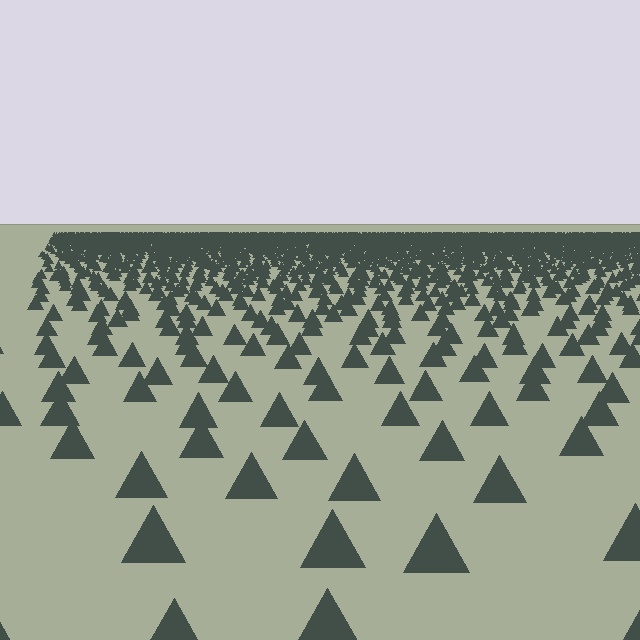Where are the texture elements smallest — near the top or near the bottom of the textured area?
Near the top.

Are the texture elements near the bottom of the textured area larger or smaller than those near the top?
Larger. Near the bottom, elements are closer to the viewer and appear at a bigger on-screen size.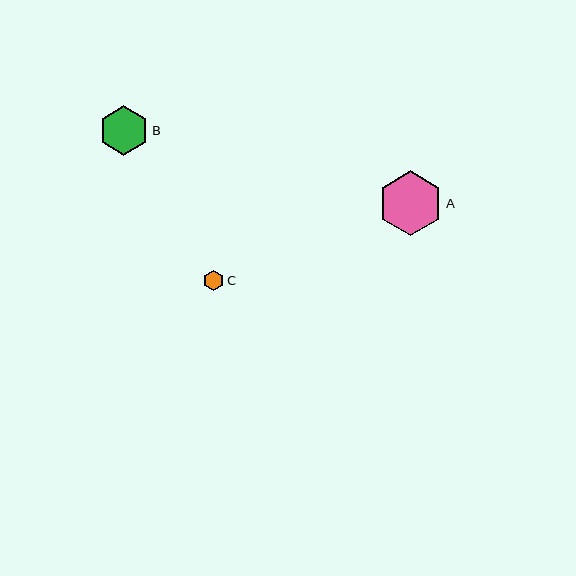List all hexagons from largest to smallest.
From largest to smallest: A, B, C.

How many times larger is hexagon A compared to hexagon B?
Hexagon A is approximately 1.3 times the size of hexagon B.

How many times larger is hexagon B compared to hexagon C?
Hexagon B is approximately 2.4 times the size of hexagon C.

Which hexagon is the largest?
Hexagon A is the largest with a size of approximately 65 pixels.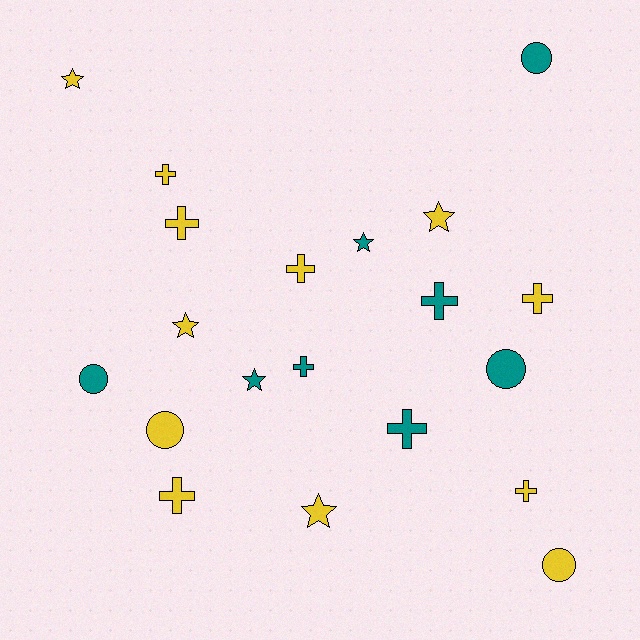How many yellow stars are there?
There are 4 yellow stars.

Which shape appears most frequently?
Cross, with 9 objects.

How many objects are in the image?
There are 20 objects.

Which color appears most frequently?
Yellow, with 12 objects.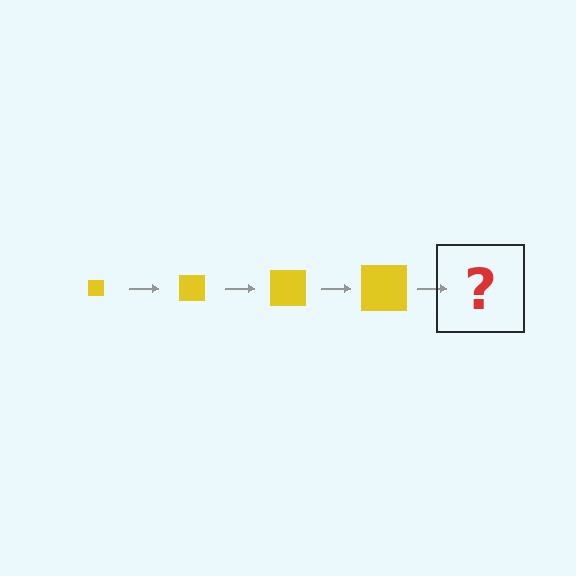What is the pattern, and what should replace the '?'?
The pattern is that the square gets progressively larger each step. The '?' should be a yellow square, larger than the previous one.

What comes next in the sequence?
The next element should be a yellow square, larger than the previous one.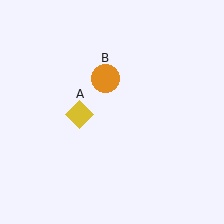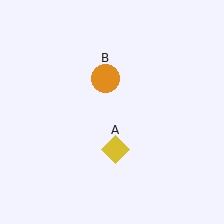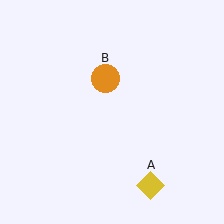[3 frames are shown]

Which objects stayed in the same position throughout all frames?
Orange circle (object B) remained stationary.